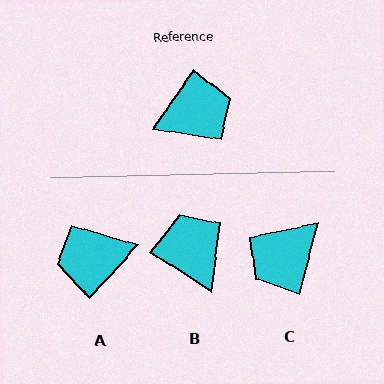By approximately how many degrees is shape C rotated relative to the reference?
Approximately 159 degrees clockwise.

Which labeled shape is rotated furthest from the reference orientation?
A, about 173 degrees away.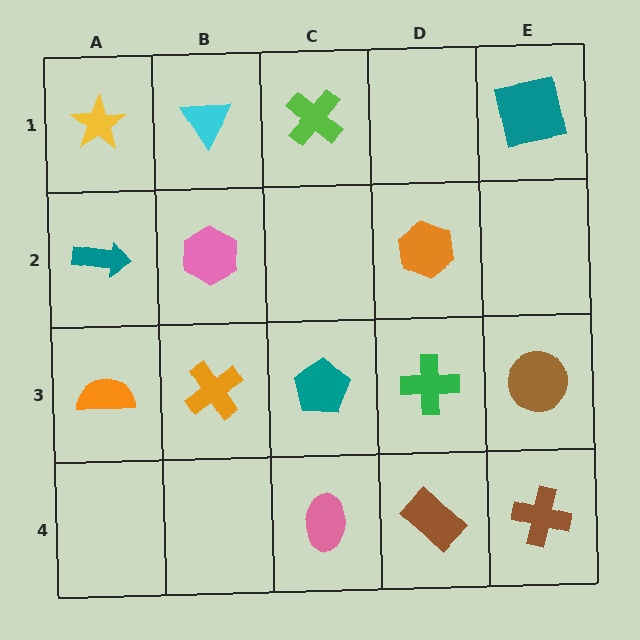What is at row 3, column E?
A brown circle.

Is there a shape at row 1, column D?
No, that cell is empty.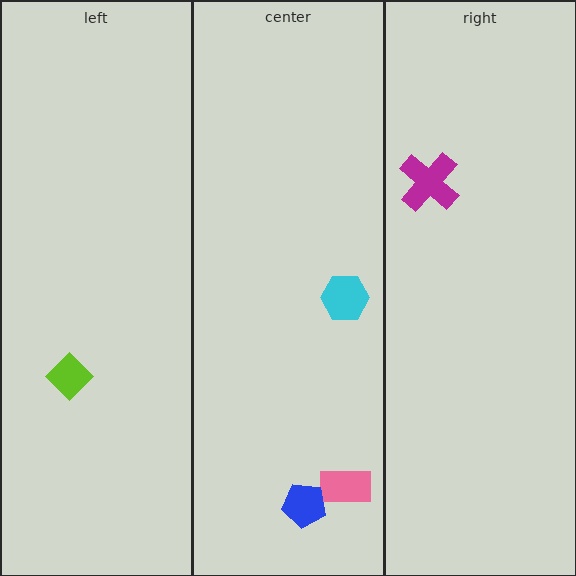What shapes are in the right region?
The magenta cross.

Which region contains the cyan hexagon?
The center region.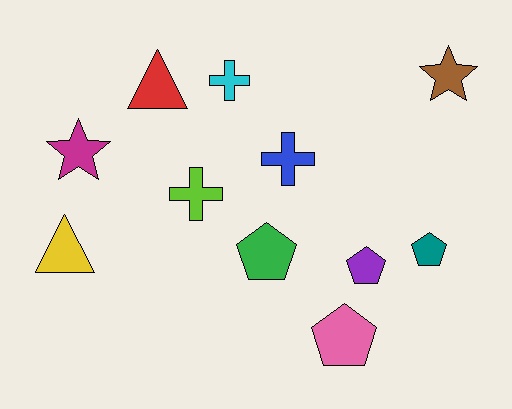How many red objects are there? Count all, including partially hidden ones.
There is 1 red object.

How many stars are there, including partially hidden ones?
There are 2 stars.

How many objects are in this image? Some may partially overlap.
There are 11 objects.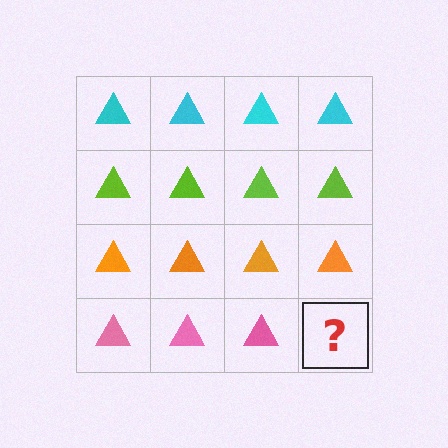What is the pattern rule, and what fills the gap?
The rule is that each row has a consistent color. The gap should be filled with a pink triangle.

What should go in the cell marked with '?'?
The missing cell should contain a pink triangle.